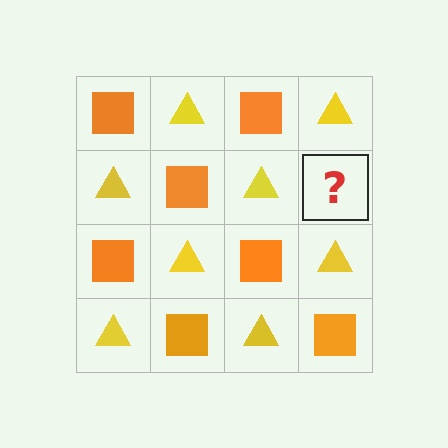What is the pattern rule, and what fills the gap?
The rule is that it alternates orange square and yellow triangle in a checkerboard pattern. The gap should be filled with an orange square.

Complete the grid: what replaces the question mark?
The question mark should be replaced with an orange square.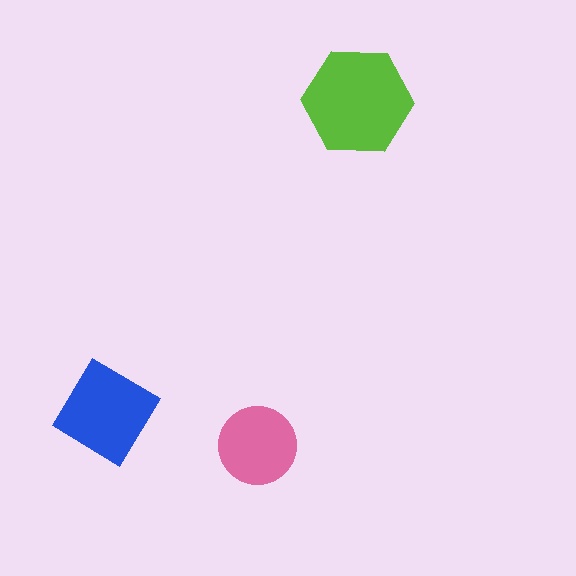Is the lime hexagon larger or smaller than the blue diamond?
Larger.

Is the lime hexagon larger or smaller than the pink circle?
Larger.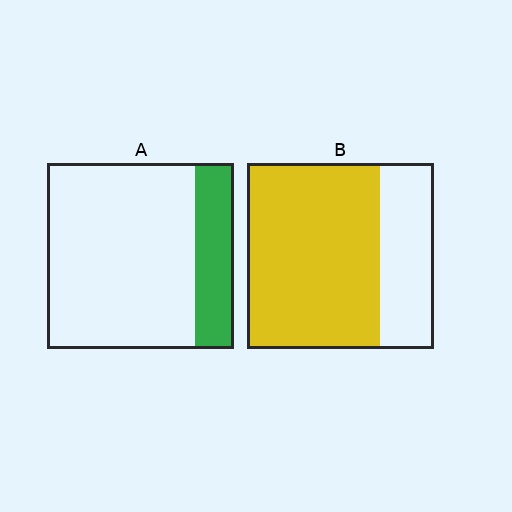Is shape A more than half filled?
No.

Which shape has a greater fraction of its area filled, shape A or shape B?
Shape B.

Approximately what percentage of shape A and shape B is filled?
A is approximately 20% and B is approximately 70%.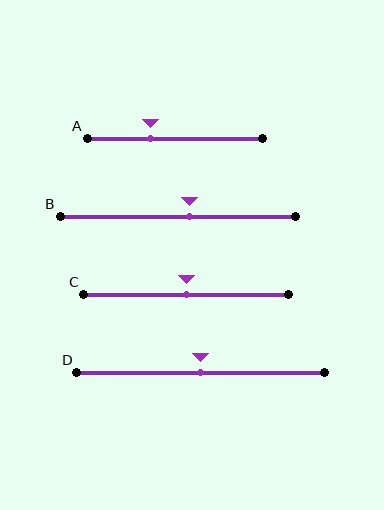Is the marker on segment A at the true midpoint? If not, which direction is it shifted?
No, the marker on segment A is shifted to the left by about 14% of the segment length.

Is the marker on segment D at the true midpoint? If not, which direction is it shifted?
Yes, the marker on segment D is at the true midpoint.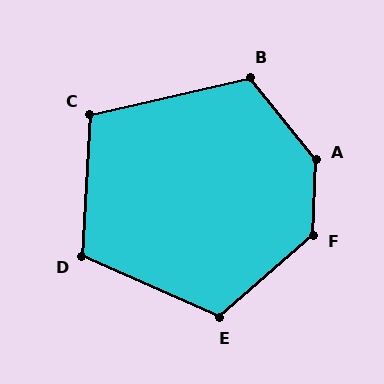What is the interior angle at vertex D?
Approximately 110 degrees (obtuse).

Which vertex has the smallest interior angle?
C, at approximately 106 degrees.